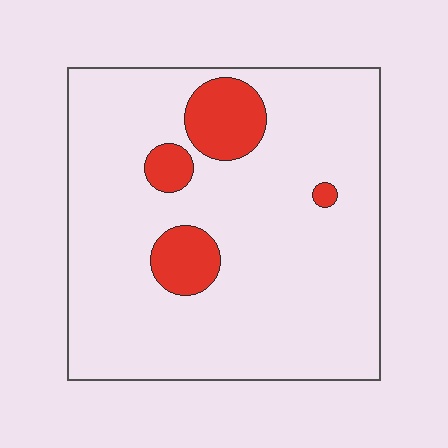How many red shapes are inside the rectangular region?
4.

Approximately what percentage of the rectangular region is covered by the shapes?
Approximately 10%.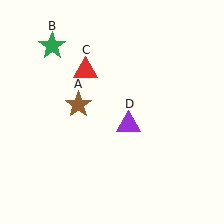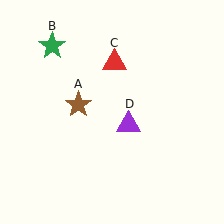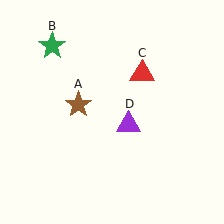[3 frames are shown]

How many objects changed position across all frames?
1 object changed position: red triangle (object C).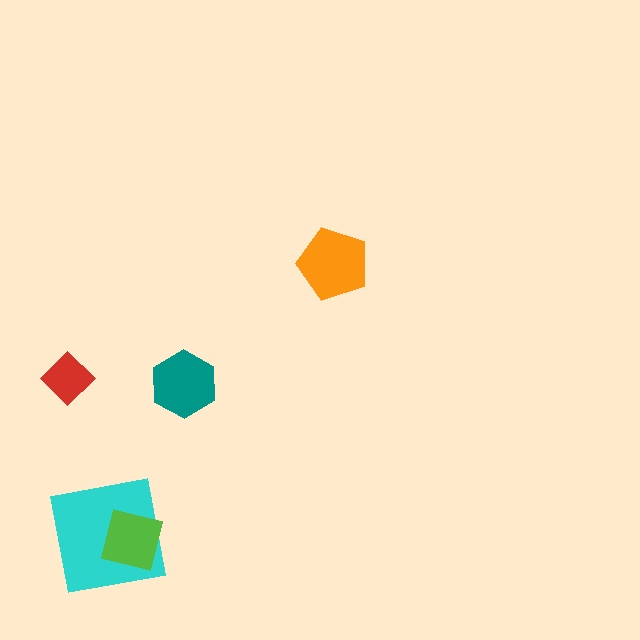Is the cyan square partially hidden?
Yes, it is partially covered by another shape.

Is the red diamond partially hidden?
No, no other shape covers it.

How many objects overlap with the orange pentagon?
0 objects overlap with the orange pentagon.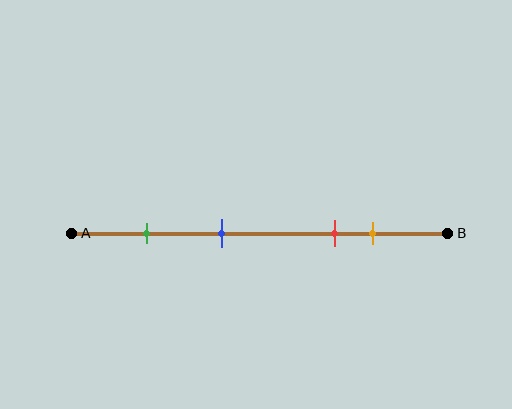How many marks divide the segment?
There are 4 marks dividing the segment.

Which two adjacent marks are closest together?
The red and orange marks are the closest adjacent pair.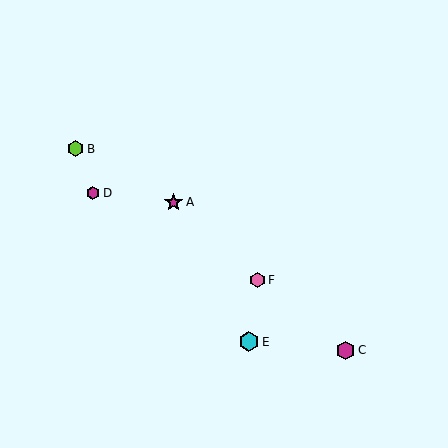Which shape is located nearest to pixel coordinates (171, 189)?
The magenta star (labeled A) at (173, 202) is nearest to that location.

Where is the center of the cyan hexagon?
The center of the cyan hexagon is at (249, 342).